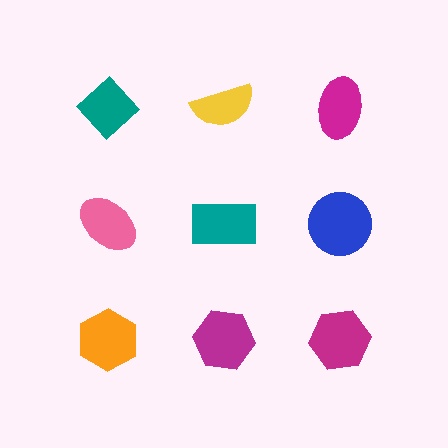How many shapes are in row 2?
3 shapes.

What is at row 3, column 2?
A magenta hexagon.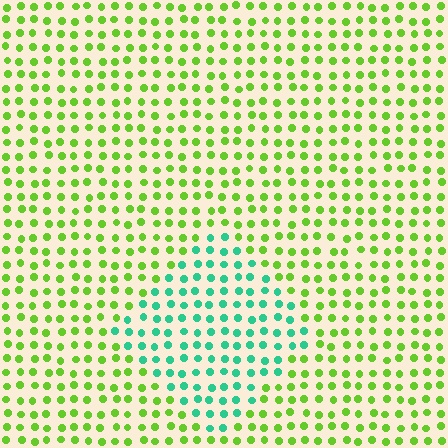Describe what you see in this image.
The image is filled with small lime elements in a uniform arrangement. A diamond-shaped region is visible where the elements are tinted to a slightly different hue, forming a subtle color boundary.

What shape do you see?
I see a diamond.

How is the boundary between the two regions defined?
The boundary is defined purely by a slight shift in hue (about 59 degrees). Spacing, size, and orientation are identical on both sides.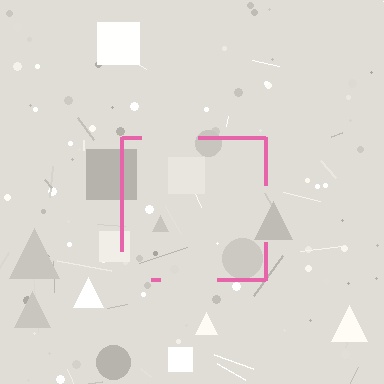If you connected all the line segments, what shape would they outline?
They would outline a square.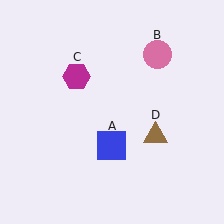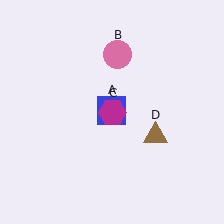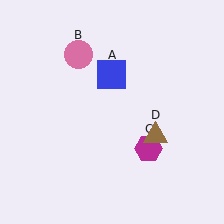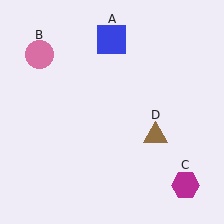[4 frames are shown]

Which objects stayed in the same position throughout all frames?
Brown triangle (object D) remained stationary.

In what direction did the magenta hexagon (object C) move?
The magenta hexagon (object C) moved down and to the right.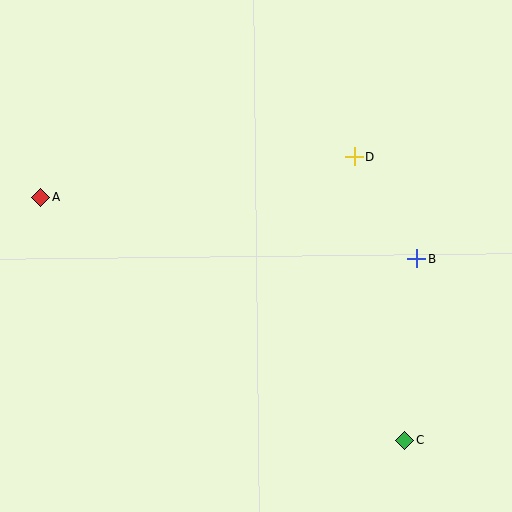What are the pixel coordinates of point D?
Point D is at (354, 157).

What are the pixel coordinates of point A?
Point A is at (41, 198).